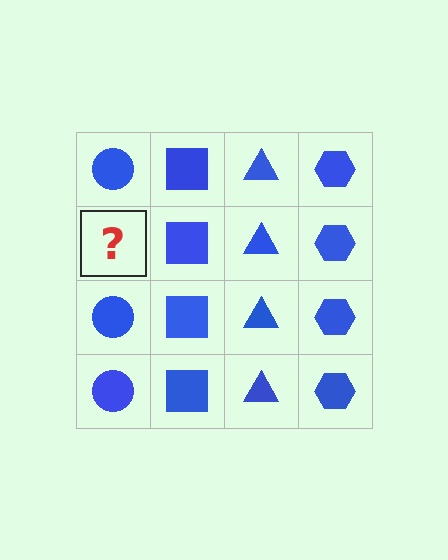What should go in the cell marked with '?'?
The missing cell should contain a blue circle.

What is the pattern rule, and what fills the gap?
The rule is that each column has a consistent shape. The gap should be filled with a blue circle.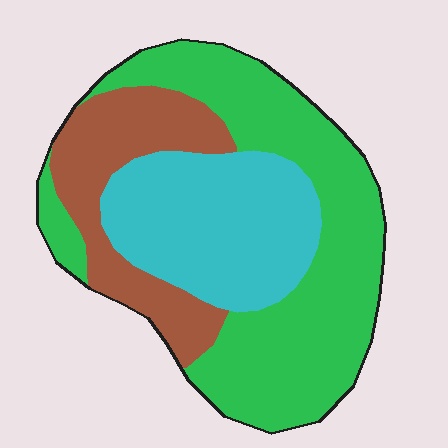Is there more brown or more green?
Green.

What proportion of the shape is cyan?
Cyan covers about 30% of the shape.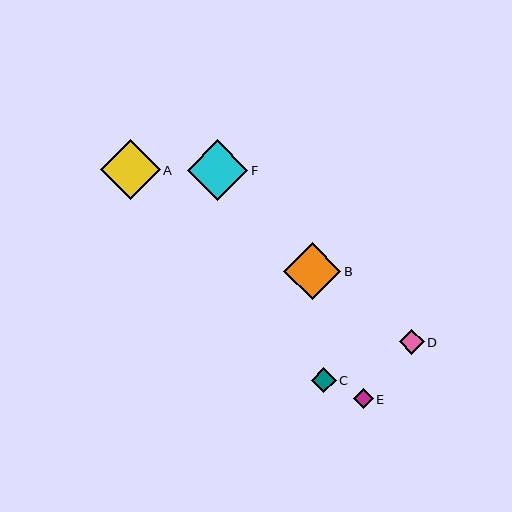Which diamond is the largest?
Diamond F is the largest with a size of approximately 61 pixels.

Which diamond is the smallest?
Diamond E is the smallest with a size of approximately 20 pixels.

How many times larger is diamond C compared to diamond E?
Diamond C is approximately 1.2 times the size of diamond E.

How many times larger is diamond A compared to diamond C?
Diamond A is approximately 2.5 times the size of diamond C.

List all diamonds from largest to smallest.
From largest to smallest: F, A, B, D, C, E.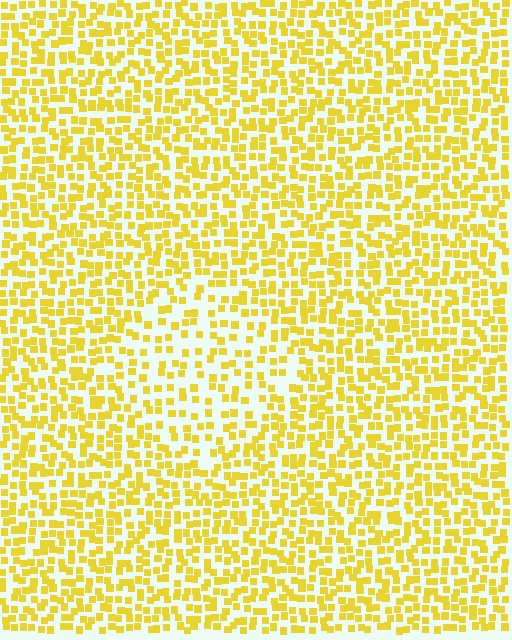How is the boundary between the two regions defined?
The boundary is defined by a change in element density (approximately 1.8x ratio). All elements are the same color, size, and shape.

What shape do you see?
I see a diamond.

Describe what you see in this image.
The image contains small yellow elements arranged at two different densities. A diamond-shaped region is visible where the elements are less densely packed than the surrounding area.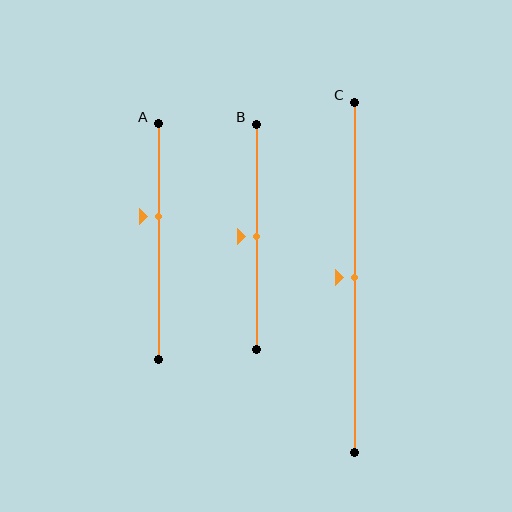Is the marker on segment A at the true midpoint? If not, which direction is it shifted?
No, the marker on segment A is shifted upward by about 10% of the segment length.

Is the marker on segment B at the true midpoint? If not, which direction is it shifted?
Yes, the marker on segment B is at the true midpoint.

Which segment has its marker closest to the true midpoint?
Segment B has its marker closest to the true midpoint.